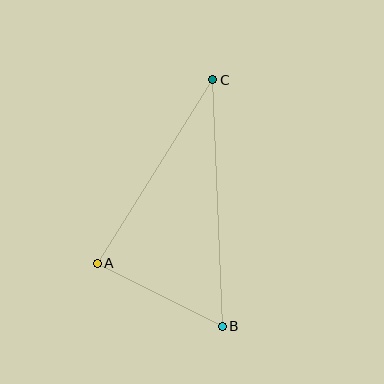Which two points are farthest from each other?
Points B and C are farthest from each other.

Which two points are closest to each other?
Points A and B are closest to each other.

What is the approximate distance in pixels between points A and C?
The distance between A and C is approximately 217 pixels.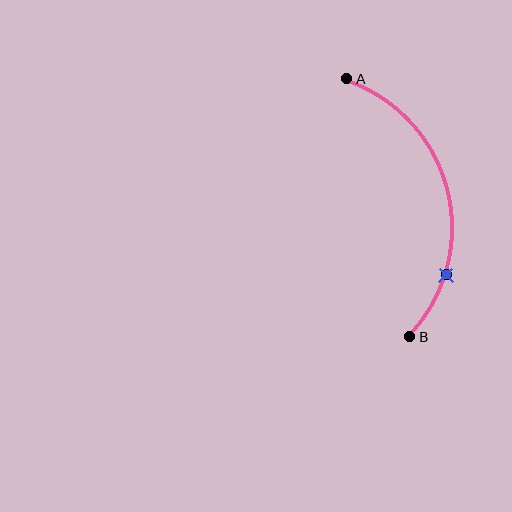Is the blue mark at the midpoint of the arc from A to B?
No. The blue mark lies on the arc but is closer to endpoint B. The arc midpoint would be at the point on the curve equidistant along the arc from both A and B.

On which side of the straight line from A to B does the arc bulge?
The arc bulges to the right of the straight line connecting A and B.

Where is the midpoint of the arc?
The arc midpoint is the point on the curve farthest from the straight line joining A and B. It sits to the right of that line.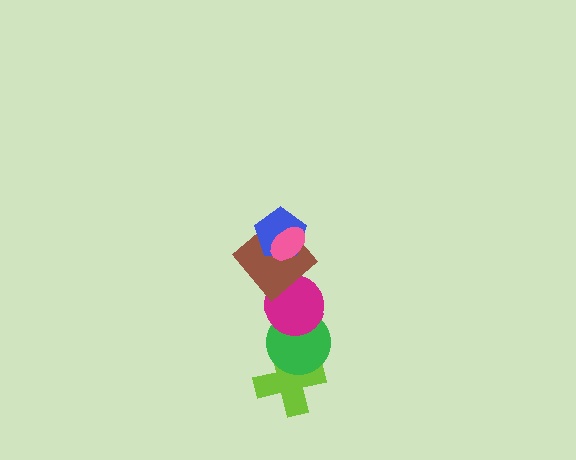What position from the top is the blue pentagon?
The blue pentagon is 2nd from the top.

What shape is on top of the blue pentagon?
The pink ellipse is on top of the blue pentagon.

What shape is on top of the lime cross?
The green circle is on top of the lime cross.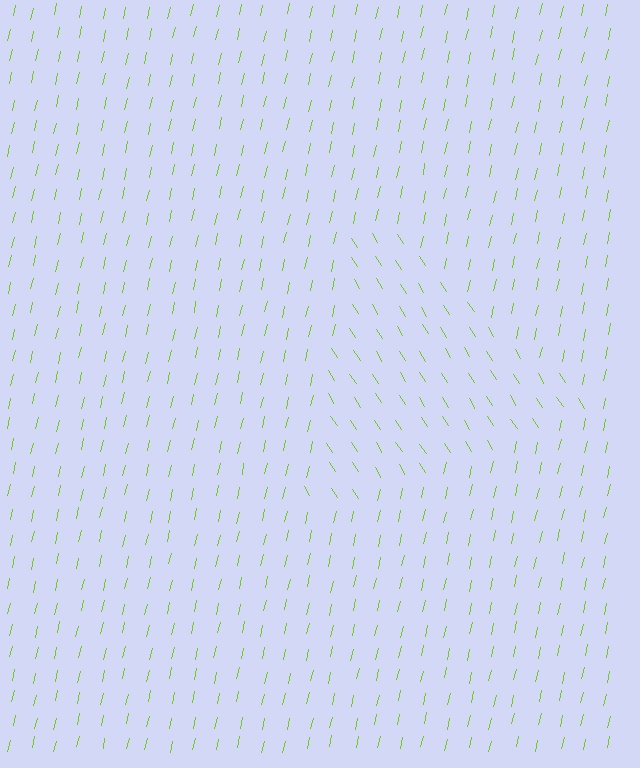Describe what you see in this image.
The image is filled with small lime line segments. A triangle region in the image has lines oriented differently from the surrounding lines, creating a visible texture boundary.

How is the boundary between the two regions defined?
The boundary is defined purely by a change in line orientation (approximately 45 degrees difference). All lines are the same color and thickness.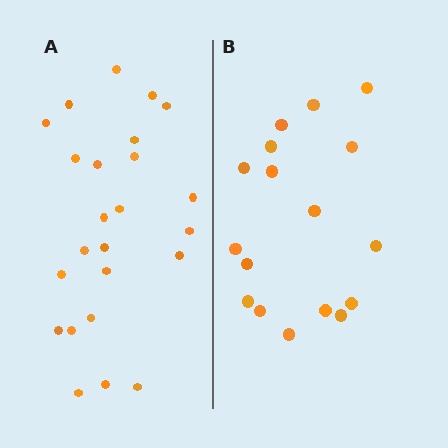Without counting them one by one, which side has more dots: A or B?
Region A (the left region) has more dots.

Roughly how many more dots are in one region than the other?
Region A has roughly 8 or so more dots than region B.